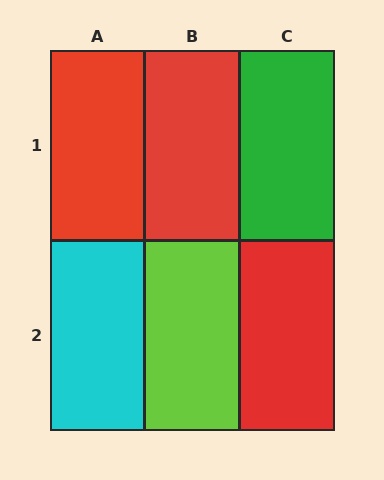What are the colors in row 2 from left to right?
Cyan, lime, red.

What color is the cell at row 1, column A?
Red.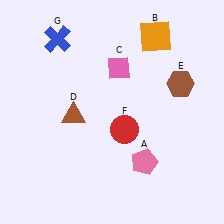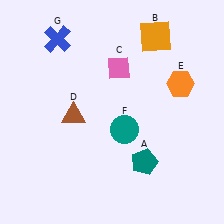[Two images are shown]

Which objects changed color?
A changed from pink to teal. E changed from brown to orange. F changed from red to teal.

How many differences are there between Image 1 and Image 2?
There are 3 differences between the two images.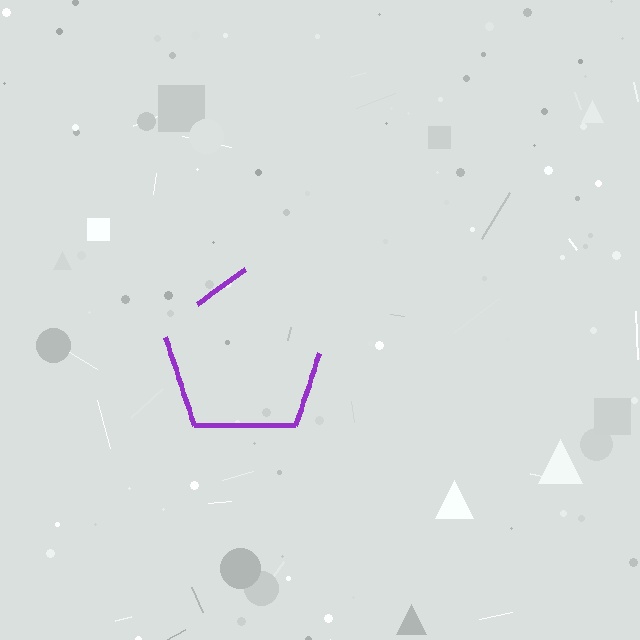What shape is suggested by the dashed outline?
The dashed outline suggests a pentagon.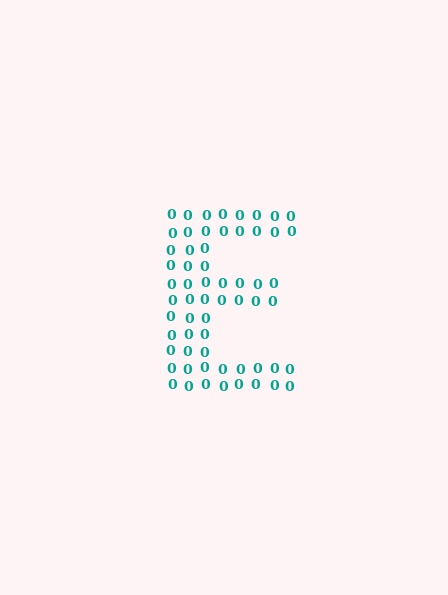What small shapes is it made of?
It is made of small digit 0's.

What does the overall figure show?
The overall figure shows the letter E.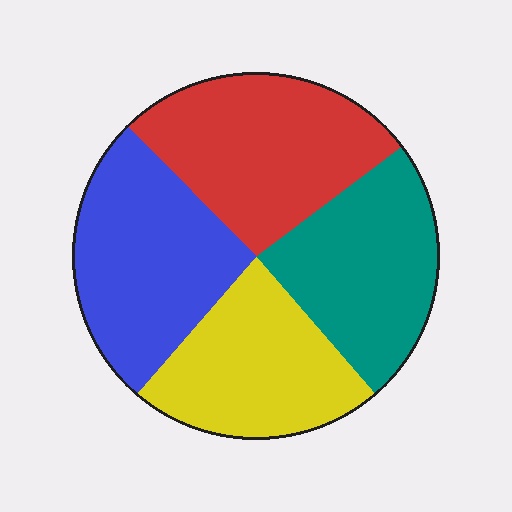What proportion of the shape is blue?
Blue takes up about one quarter (1/4) of the shape.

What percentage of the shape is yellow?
Yellow takes up about one quarter (1/4) of the shape.